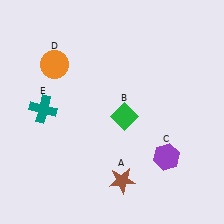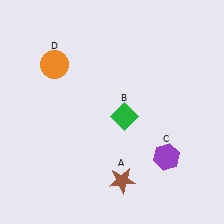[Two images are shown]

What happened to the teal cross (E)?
The teal cross (E) was removed in Image 2. It was in the top-left area of Image 1.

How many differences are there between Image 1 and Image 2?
There is 1 difference between the two images.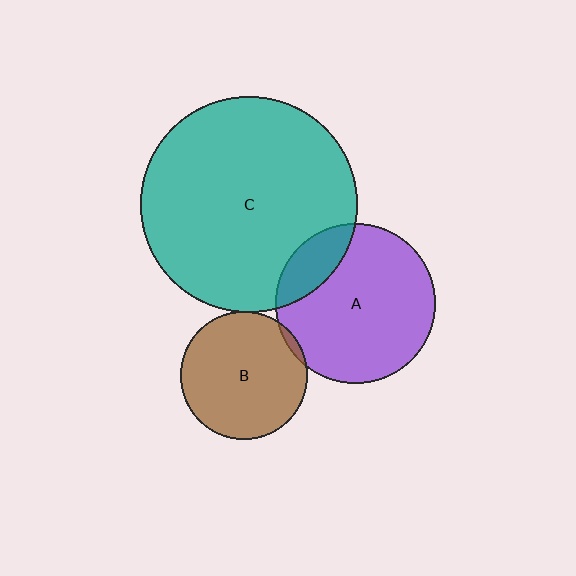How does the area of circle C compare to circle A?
Approximately 1.8 times.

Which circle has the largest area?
Circle C (teal).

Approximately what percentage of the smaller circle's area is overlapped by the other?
Approximately 15%.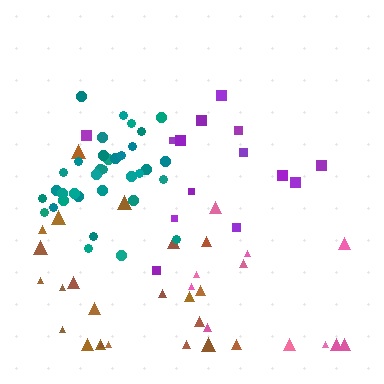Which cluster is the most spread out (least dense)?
Pink.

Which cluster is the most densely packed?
Teal.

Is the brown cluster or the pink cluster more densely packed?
Brown.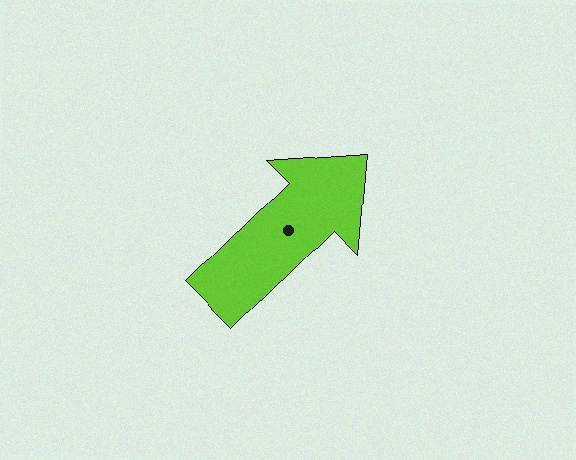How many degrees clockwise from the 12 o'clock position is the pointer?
Approximately 46 degrees.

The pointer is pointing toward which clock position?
Roughly 2 o'clock.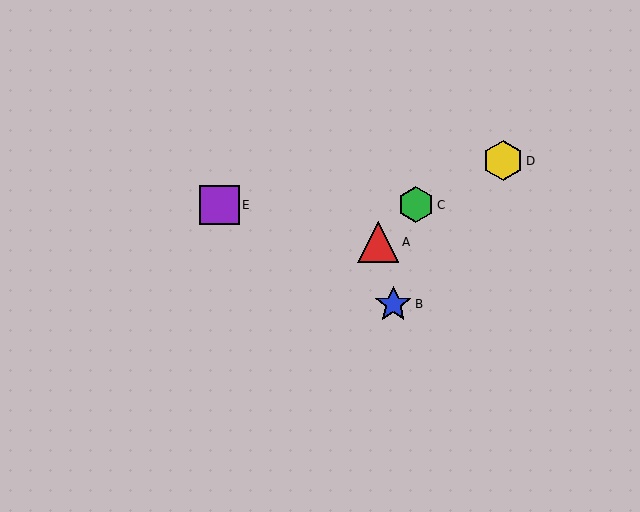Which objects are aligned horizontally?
Objects C, E are aligned horizontally.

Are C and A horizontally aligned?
No, C is at y≈205 and A is at y≈242.